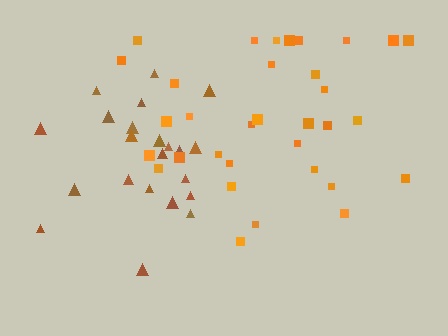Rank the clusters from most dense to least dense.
orange, brown.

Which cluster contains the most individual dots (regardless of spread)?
Orange (33).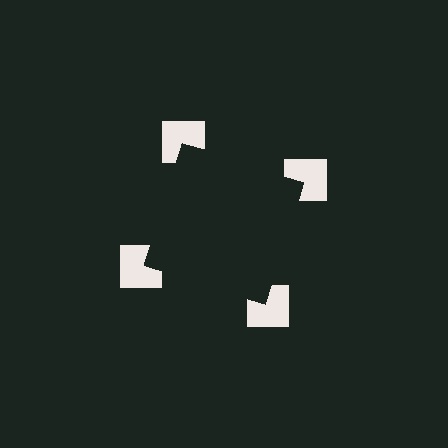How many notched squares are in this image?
There are 4 — one at each vertex of the illusory square.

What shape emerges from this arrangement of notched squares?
An illusory square — its edges are inferred from the aligned wedge cuts in the notched squares, not physically drawn.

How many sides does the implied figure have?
4 sides.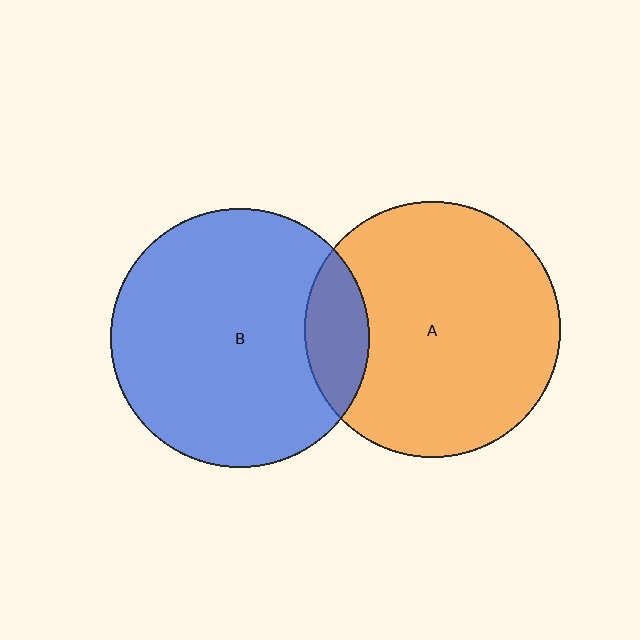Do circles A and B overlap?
Yes.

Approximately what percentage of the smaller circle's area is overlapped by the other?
Approximately 15%.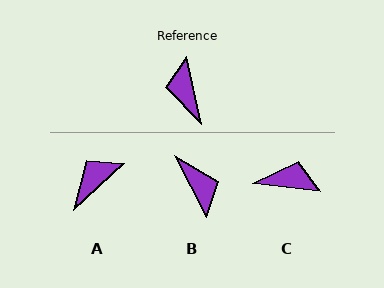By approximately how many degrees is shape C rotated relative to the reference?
Approximately 110 degrees clockwise.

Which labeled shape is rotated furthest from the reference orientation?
B, about 165 degrees away.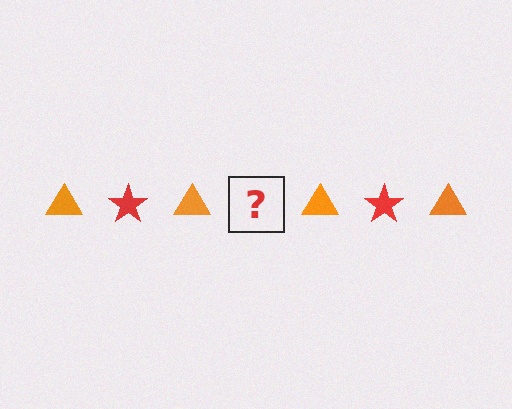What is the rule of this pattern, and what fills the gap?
The rule is that the pattern alternates between orange triangle and red star. The gap should be filled with a red star.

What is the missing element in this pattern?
The missing element is a red star.